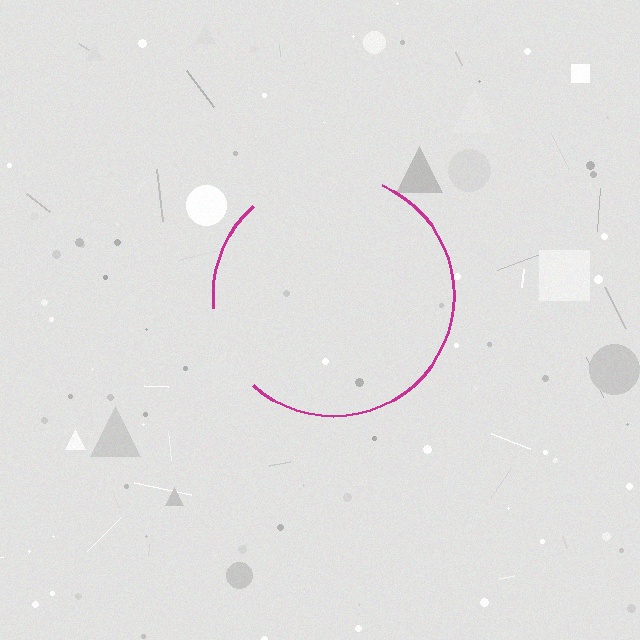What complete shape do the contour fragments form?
The contour fragments form a circle.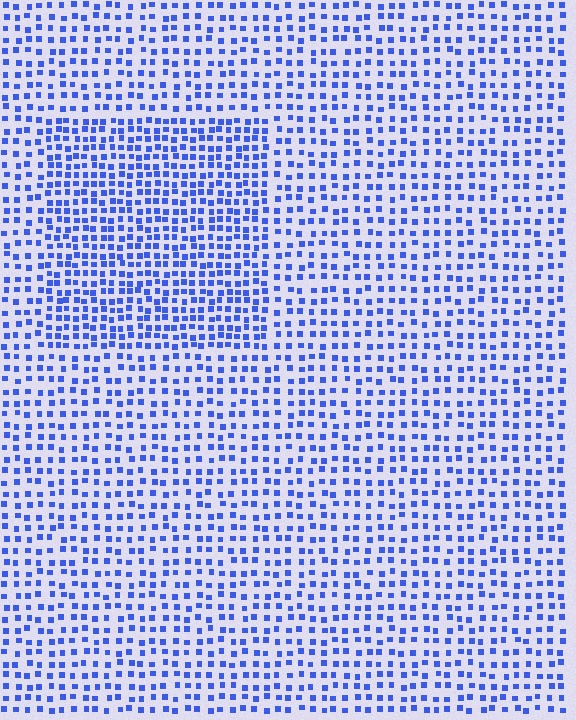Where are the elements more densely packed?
The elements are more densely packed inside the rectangle boundary.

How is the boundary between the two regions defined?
The boundary is defined by a change in element density (approximately 1.6x ratio). All elements are the same color, size, and shape.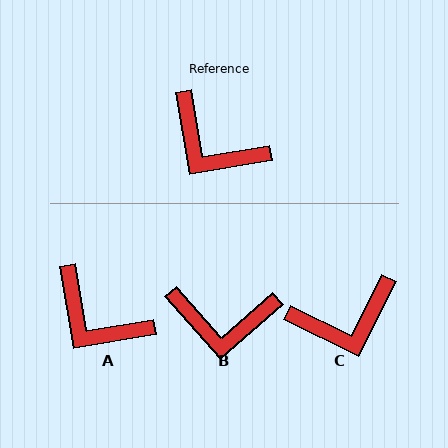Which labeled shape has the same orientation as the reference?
A.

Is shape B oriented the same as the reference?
No, it is off by about 32 degrees.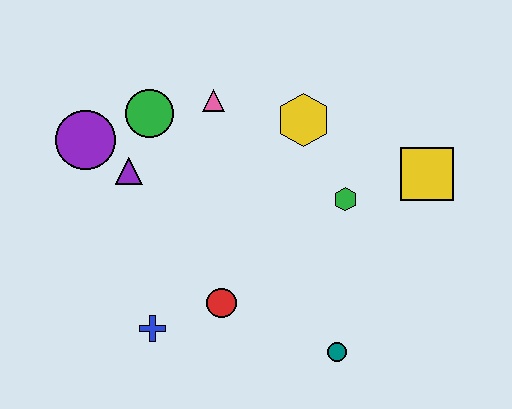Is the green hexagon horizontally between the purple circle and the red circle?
No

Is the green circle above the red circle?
Yes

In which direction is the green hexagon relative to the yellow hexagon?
The green hexagon is below the yellow hexagon.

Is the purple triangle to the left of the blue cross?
Yes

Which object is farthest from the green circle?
The teal circle is farthest from the green circle.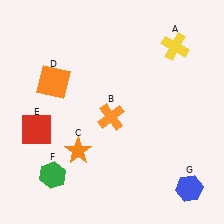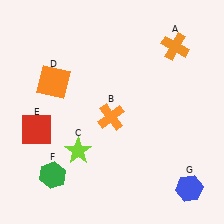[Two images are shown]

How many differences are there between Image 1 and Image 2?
There are 2 differences between the two images.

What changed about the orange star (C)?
In Image 1, C is orange. In Image 2, it changed to lime.